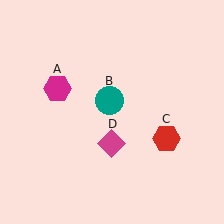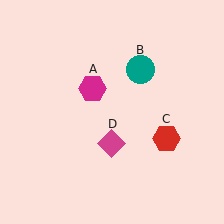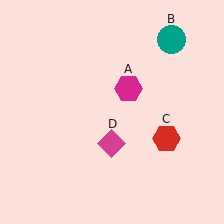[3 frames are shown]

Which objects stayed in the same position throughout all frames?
Red hexagon (object C) and magenta diamond (object D) remained stationary.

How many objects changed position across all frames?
2 objects changed position: magenta hexagon (object A), teal circle (object B).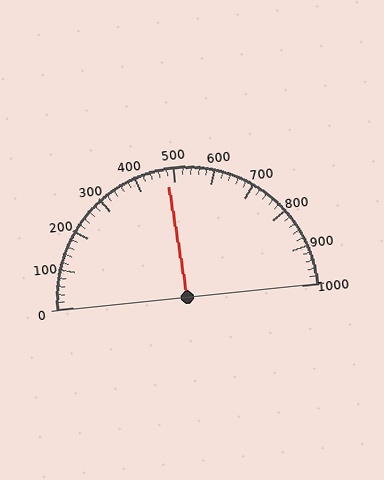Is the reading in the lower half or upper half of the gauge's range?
The reading is in the lower half of the range (0 to 1000).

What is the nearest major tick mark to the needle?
The nearest major tick mark is 500.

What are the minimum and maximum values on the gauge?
The gauge ranges from 0 to 1000.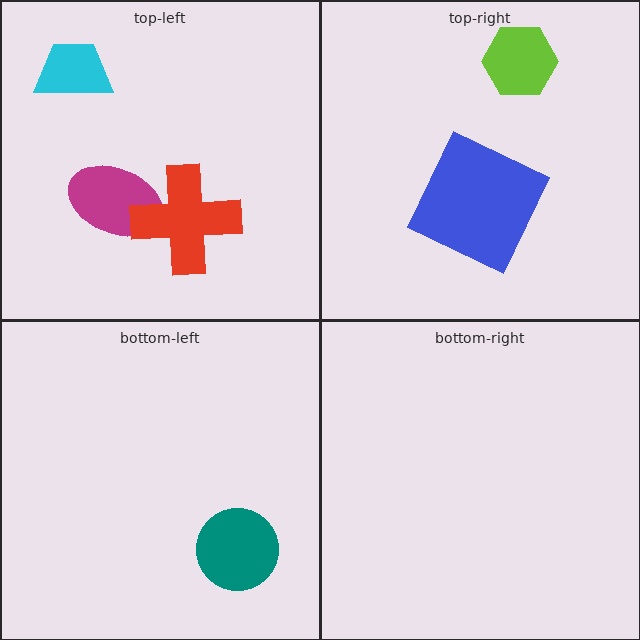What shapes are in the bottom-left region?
The teal circle.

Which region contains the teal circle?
The bottom-left region.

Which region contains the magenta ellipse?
The top-left region.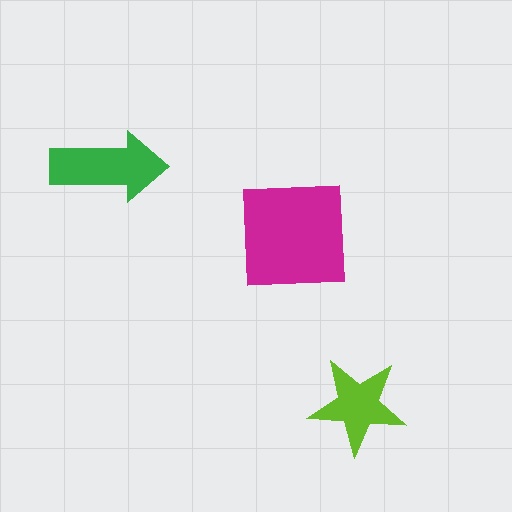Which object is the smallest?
The lime star.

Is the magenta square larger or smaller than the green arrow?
Larger.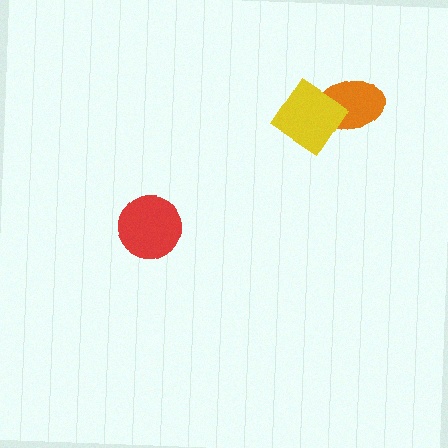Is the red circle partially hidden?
No, no other shape covers it.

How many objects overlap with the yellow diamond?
1 object overlaps with the yellow diamond.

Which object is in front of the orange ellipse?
The yellow diamond is in front of the orange ellipse.